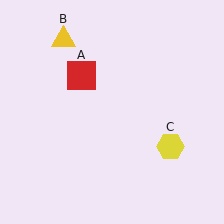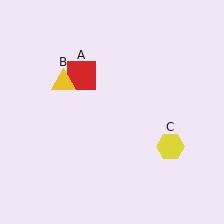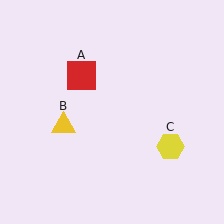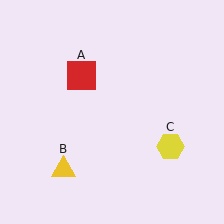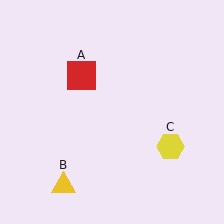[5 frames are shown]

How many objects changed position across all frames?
1 object changed position: yellow triangle (object B).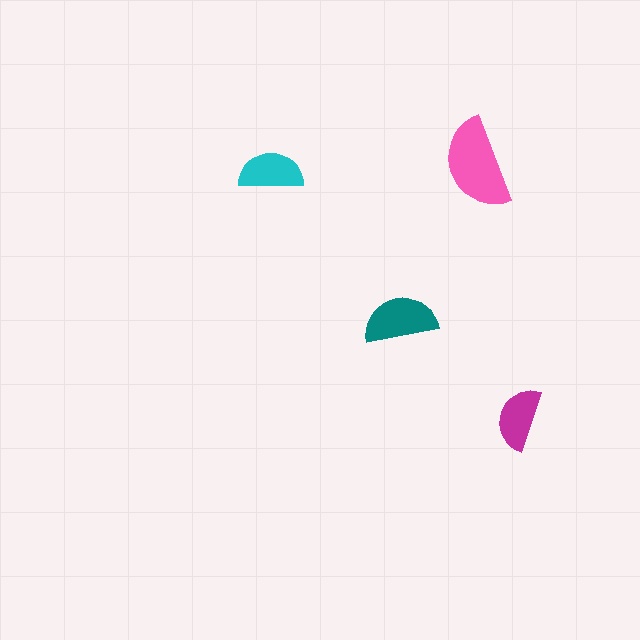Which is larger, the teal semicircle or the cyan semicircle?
The teal one.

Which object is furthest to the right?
The magenta semicircle is rightmost.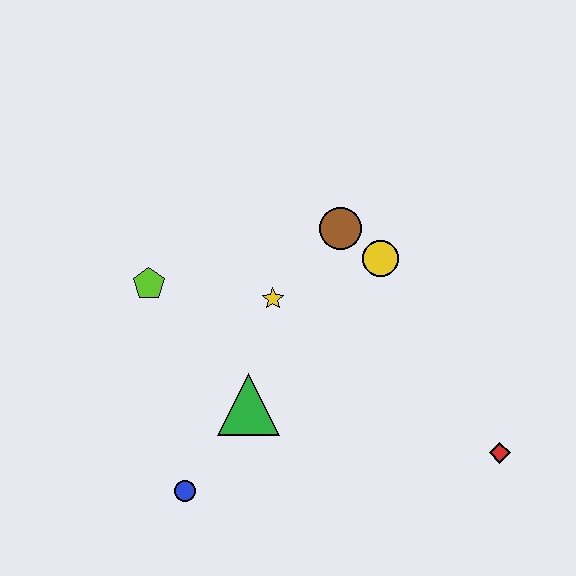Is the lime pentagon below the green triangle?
No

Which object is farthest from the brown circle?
The blue circle is farthest from the brown circle.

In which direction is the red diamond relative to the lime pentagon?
The red diamond is to the right of the lime pentagon.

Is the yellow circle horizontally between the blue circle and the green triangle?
No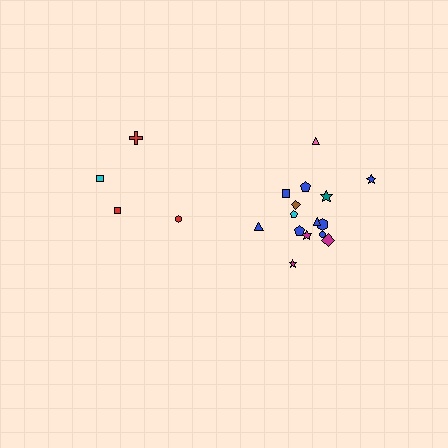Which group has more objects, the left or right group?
The right group.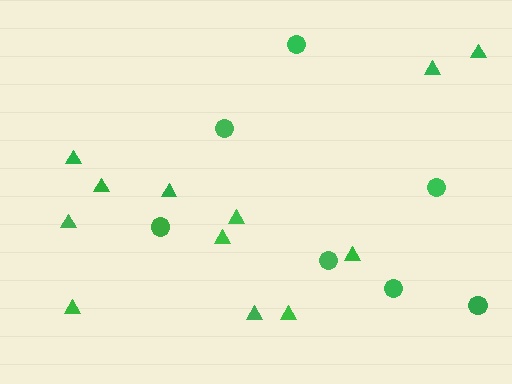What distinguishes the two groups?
There are 2 groups: one group of triangles (12) and one group of circles (7).